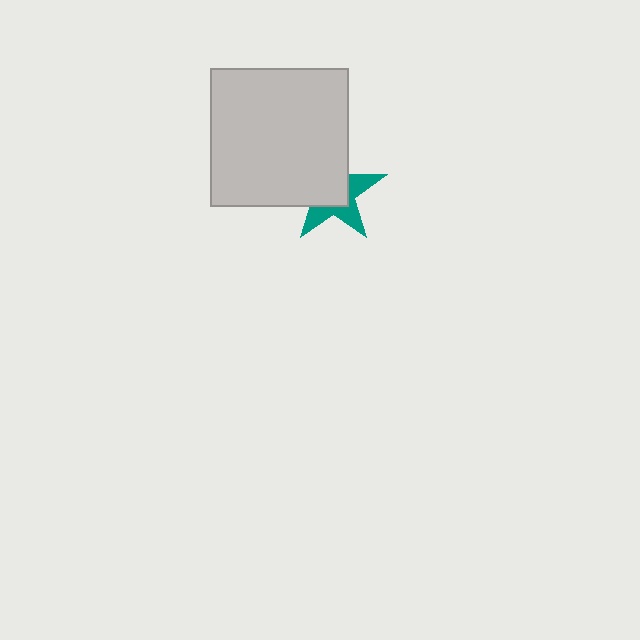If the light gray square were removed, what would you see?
You would see the complete teal star.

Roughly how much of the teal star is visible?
A small part of it is visible (roughly 42%).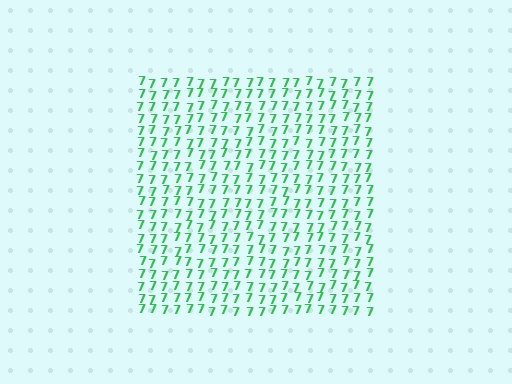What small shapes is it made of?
It is made of small digit 7's.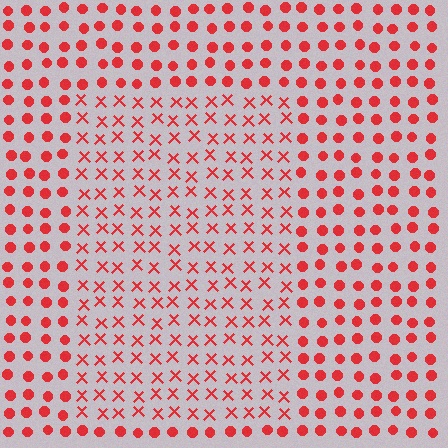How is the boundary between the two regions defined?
The boundary is defined by a change in element shape: X marks inside vs. circles outside. All elements share the same color and spacing.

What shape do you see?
I see a rectangle.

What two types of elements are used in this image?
The image uses X marks inside the rectangle region and circles outside it.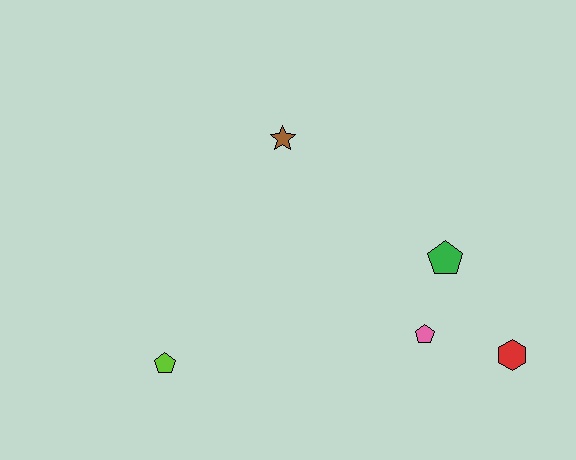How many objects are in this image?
There are 5 objects.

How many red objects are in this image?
There is 1 red object.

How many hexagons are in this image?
There is 1 hexagon.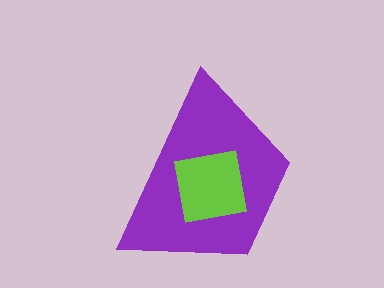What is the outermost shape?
The purple trapezoid.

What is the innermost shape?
The lime square.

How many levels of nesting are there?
2.